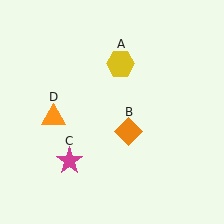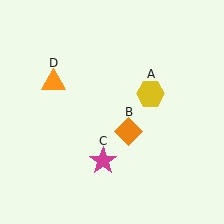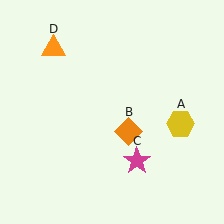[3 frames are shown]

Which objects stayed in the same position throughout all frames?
Orange diamond (object B) remained stationary.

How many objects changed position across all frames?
3 objects changed position: yellow hexagon (object A), magenta star (object C), orange triangle (object D).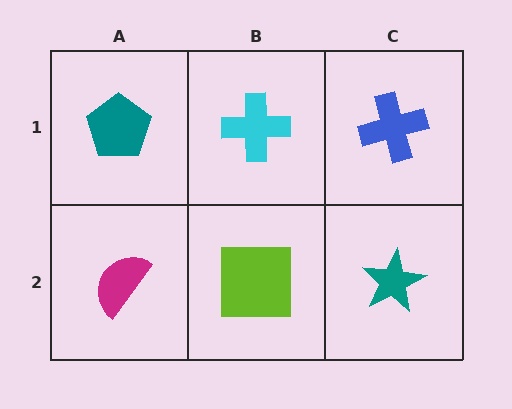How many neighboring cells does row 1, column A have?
2.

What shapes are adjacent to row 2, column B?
A cyan cross (row 1, column B), a magenta semicircle (row 2, column A), a teal star (row 2, column C).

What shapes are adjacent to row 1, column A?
A magenta semicircle (row 2, column A), a cyan cross (row 1, column B).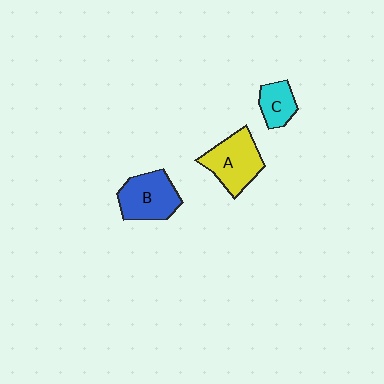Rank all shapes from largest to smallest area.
From largest to smallest: A (yellow), B (blue), C (cyan).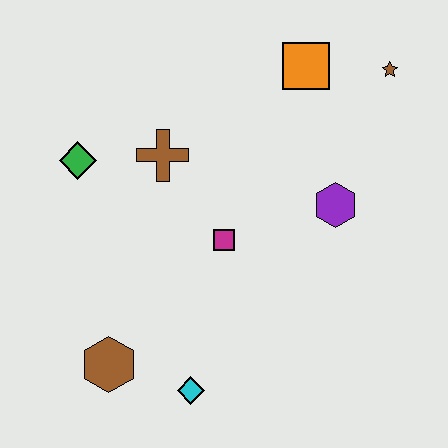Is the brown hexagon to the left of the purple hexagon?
Yes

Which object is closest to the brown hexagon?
The cyan diamond is closest to the brown hexagon.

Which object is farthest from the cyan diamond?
The brown star is farthest from the cyan diamond.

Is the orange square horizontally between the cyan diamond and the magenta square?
No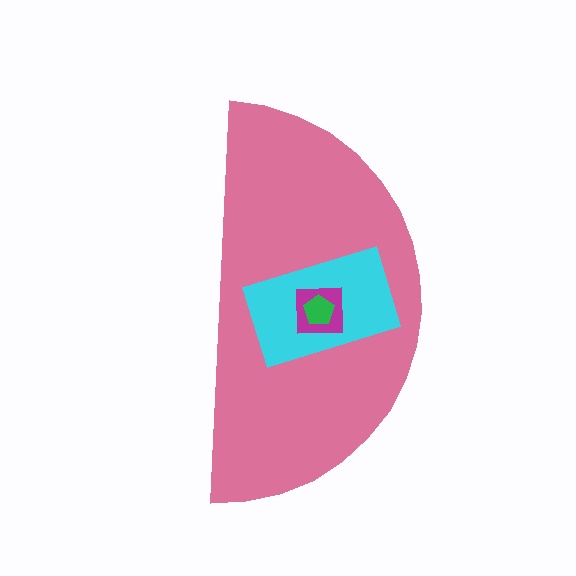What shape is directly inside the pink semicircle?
The cyan rectangle.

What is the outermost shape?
The pink semicircle.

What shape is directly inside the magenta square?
The green pentagon.